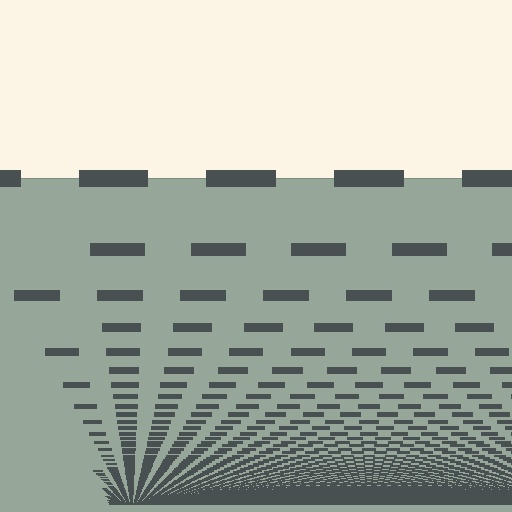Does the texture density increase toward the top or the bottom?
Density increases toward the bottom.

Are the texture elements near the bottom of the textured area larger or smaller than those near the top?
Smaller. The gradient is inverted — elements near the bottom are smaller and denser.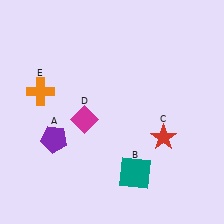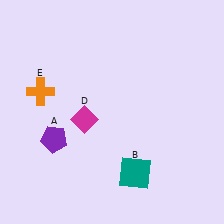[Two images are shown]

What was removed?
The red star (C) was removed in Image 2.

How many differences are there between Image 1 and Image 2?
There is 1 difference between the two images.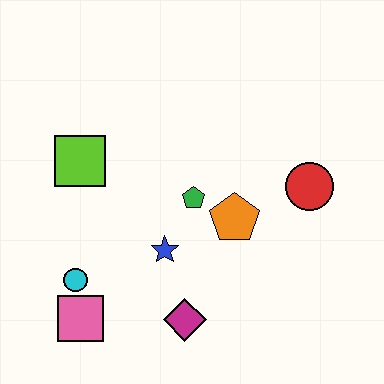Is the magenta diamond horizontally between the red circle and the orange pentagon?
No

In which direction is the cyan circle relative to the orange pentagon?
The cyan circle is to the left of the orange pentagon.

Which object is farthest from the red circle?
The pink square is farthest from the red circle.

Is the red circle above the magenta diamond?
Yes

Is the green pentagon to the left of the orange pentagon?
Yes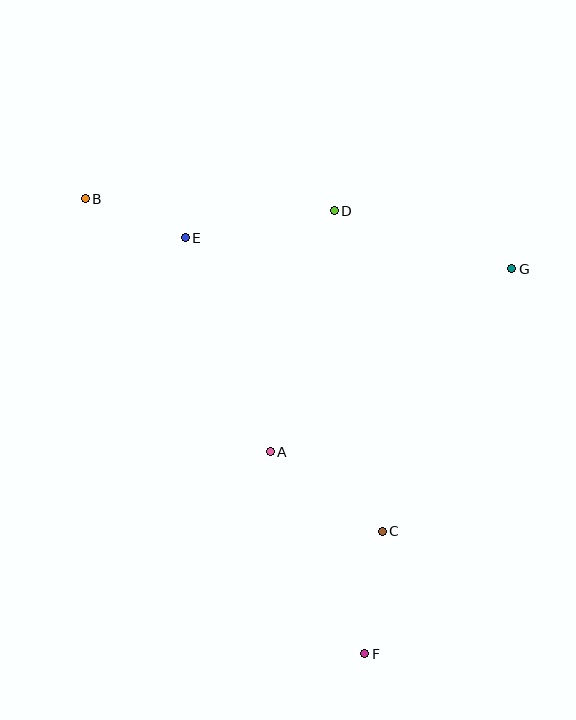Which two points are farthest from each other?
Points B and F are farthest from each other.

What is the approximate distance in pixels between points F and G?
The distance between F and G is approximately 412 pixels.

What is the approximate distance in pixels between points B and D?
The distance between B and D is approximately 249 pixels.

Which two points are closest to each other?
Points B and E are closest to each other.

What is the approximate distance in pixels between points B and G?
The distance between B and G is approximately 432 pixels.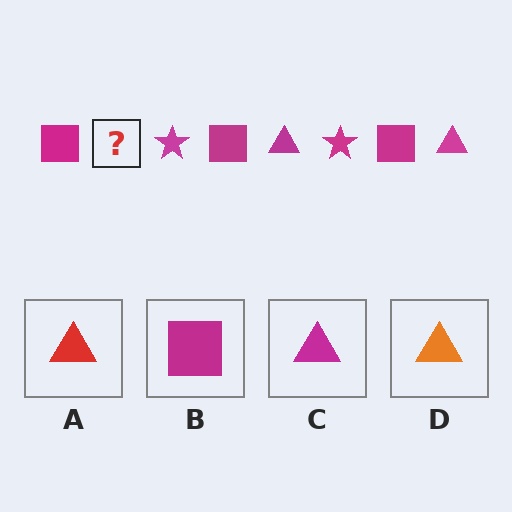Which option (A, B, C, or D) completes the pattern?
C.